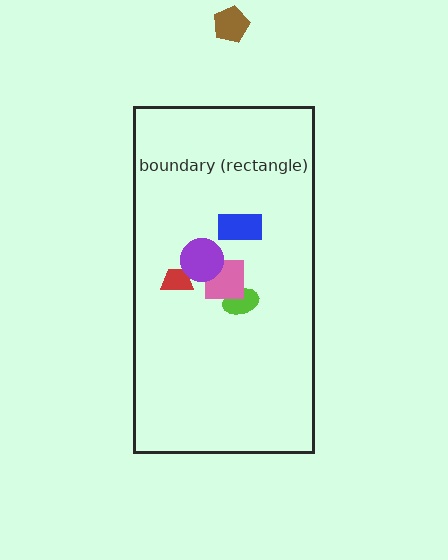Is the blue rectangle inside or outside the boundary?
Inside.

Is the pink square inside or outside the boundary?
Inside.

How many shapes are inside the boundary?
5 inside, 1 outside.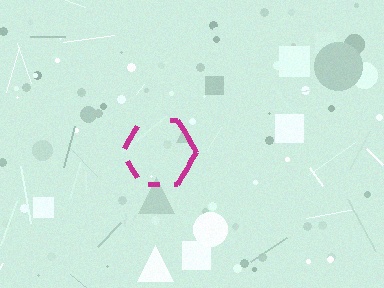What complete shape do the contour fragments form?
The contour fragments form a hexagon.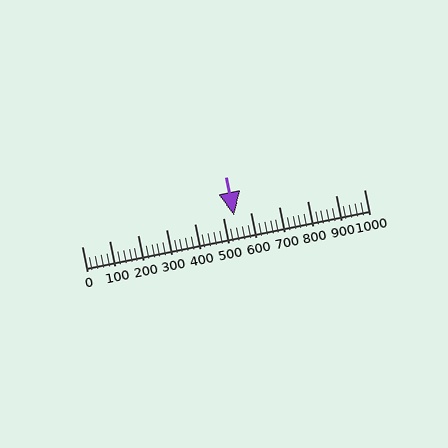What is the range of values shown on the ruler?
The ruler shows values from 0 to 1000.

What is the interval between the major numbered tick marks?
The major tick marks are spaced 100 units apart.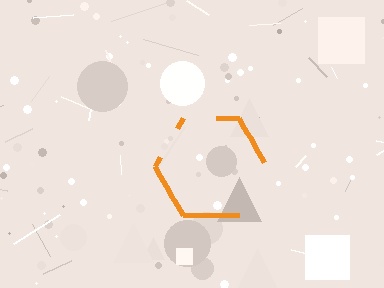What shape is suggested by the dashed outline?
The dashed outline suggests a hexagon.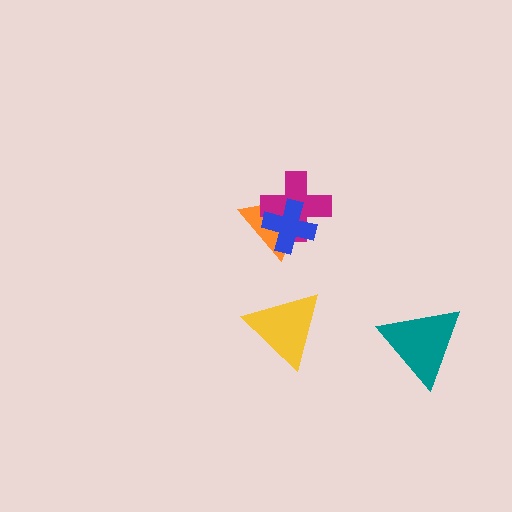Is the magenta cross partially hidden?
Yes, it is partially covered by another shape.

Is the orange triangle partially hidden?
Yes, it is partially covered by another shape.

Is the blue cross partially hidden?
No, no other shape covers it.